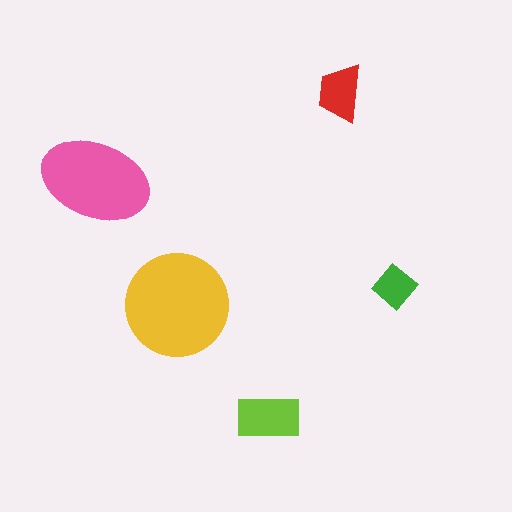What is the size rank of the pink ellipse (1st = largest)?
2nd.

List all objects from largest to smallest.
The yellow circle, the pink ellipse, the lime rectangle, the red trapezoid, the green diamond.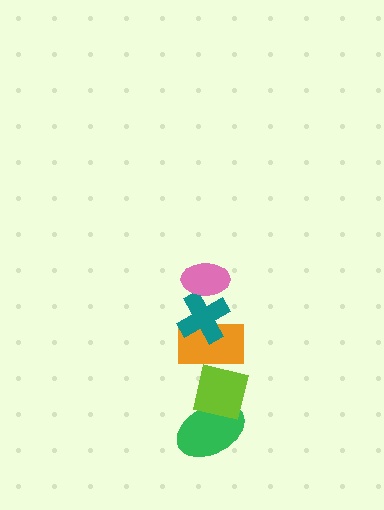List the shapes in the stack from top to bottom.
From top to bottom: the pink ellipse, the teal cross, the orange rectangle, the lime square, the green ellipse.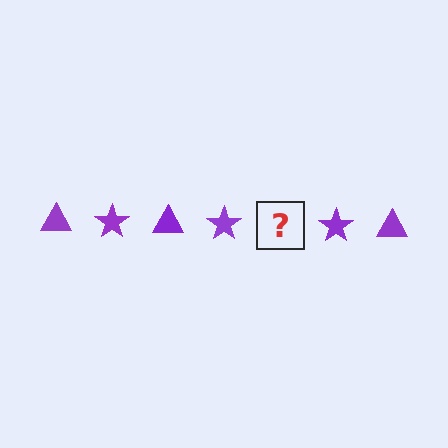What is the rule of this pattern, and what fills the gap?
The rule is that the pattern cycles through triangle, star shapes in purple. The gap should be filled with a purple triangle.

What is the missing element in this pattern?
The missing element is a purple triangle.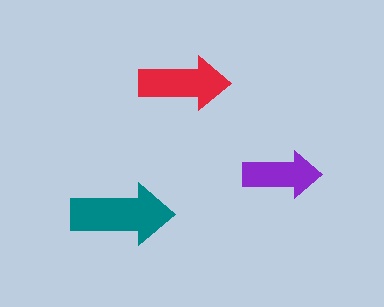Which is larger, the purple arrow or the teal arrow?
The teal one.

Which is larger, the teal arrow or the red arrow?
The teal one.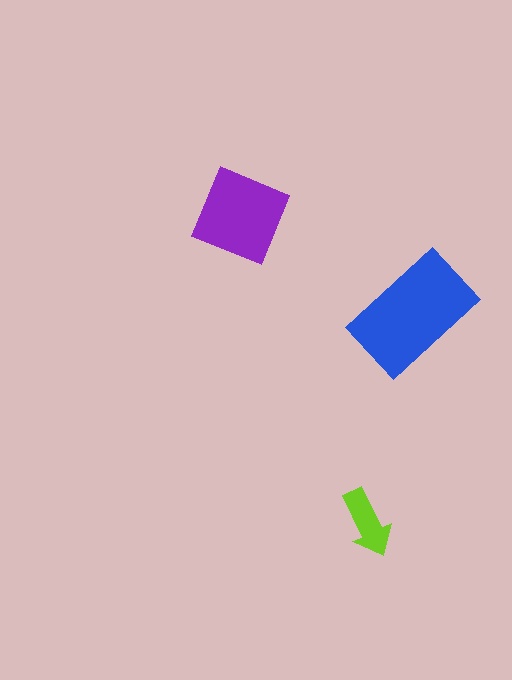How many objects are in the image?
There are 3 objects in the image.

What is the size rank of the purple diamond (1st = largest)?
2nd.